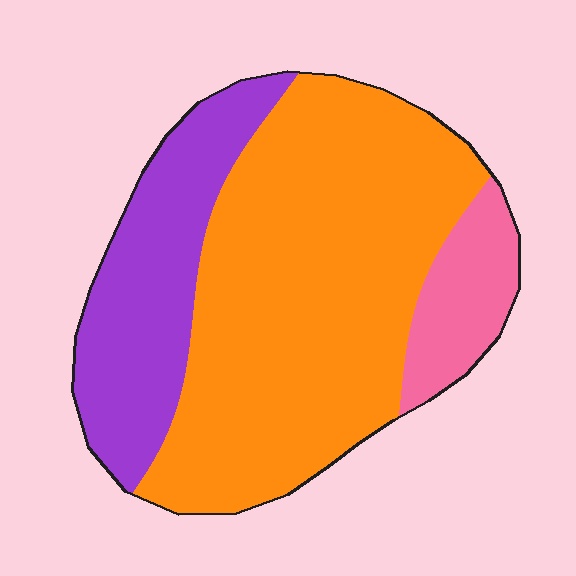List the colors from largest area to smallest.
From largest to smallest: orange, purple, pink.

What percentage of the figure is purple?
Purple takes up about one quarter (1/4) of the figure.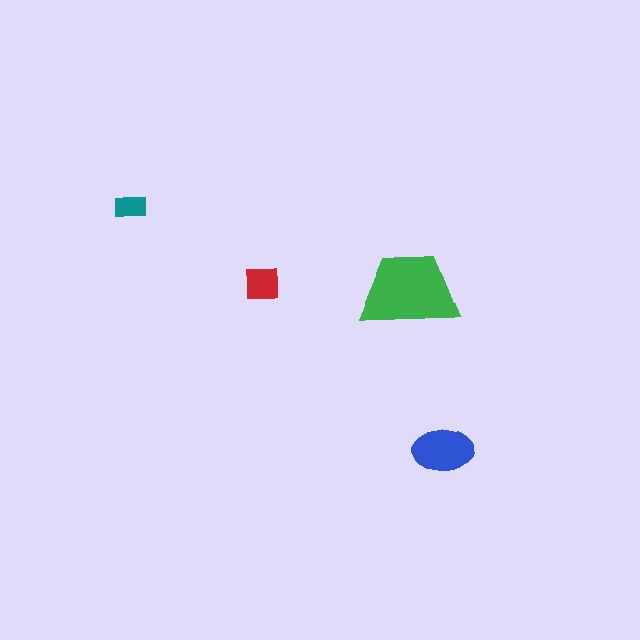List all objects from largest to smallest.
The green trapezoid, the blue ellipse, the red square, the teal rectangle.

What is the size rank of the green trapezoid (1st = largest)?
1st.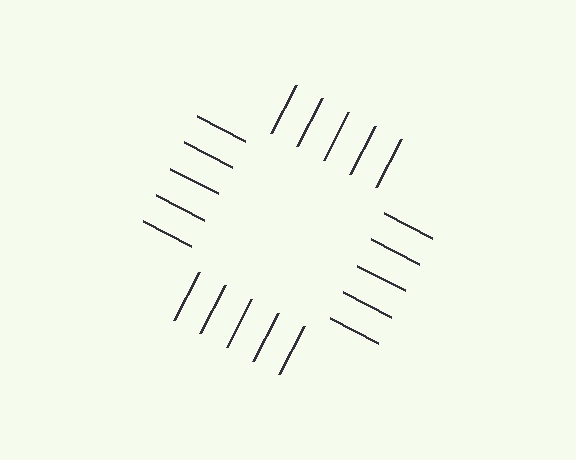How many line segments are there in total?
20 — 5 along each of the 4 edges.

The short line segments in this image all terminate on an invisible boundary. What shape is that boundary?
An illusory square — the line segments terminate on its edges but no continuous stroke is drawn.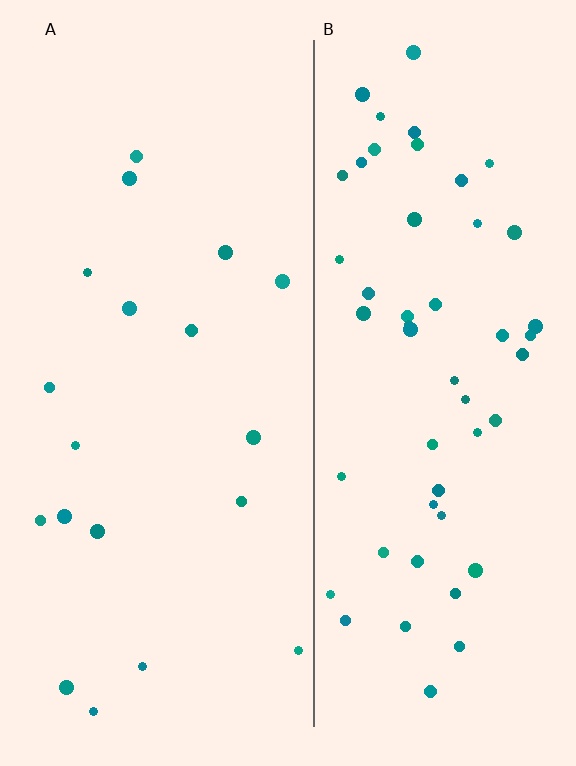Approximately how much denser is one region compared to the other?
Approximately 2.9× — region B over region A.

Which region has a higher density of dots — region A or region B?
B (the right).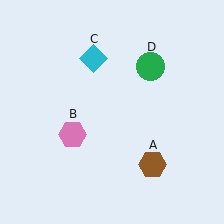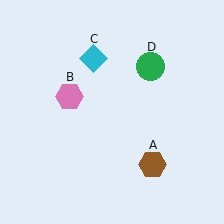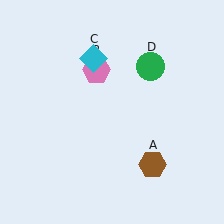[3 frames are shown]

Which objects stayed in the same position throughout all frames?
Brown hexagon (object A) and cyan diamond (object C) and green circle (object D) remained stationary.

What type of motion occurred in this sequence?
The pink hexagon (object B) rotated clockwise around the center of the scene.